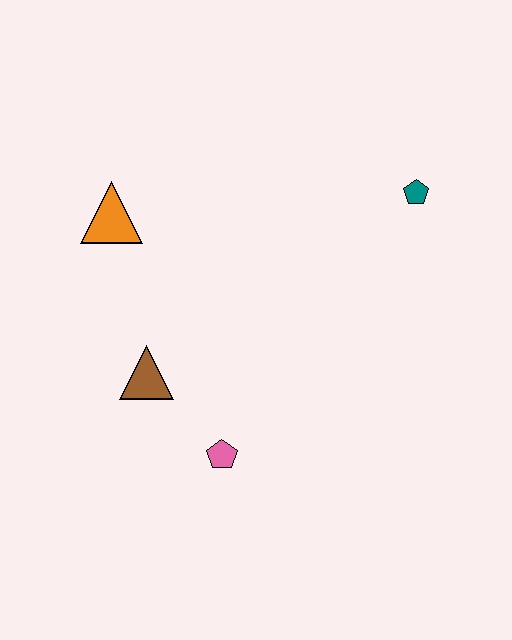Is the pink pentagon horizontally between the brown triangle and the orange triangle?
No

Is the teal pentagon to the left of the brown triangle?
No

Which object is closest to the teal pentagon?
The orange triangle is closest to the teal pentagon.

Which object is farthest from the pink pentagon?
The teal pentagon is farthest from the pink pentagon.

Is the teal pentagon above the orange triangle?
Yes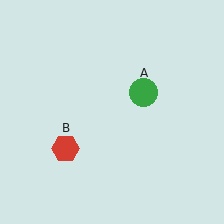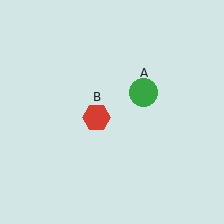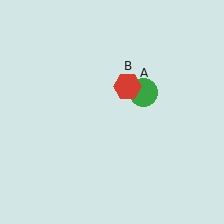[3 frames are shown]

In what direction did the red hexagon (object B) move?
The red hexagon (object B) moved up and to the right.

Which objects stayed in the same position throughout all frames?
Green circle (object A) remained stationary.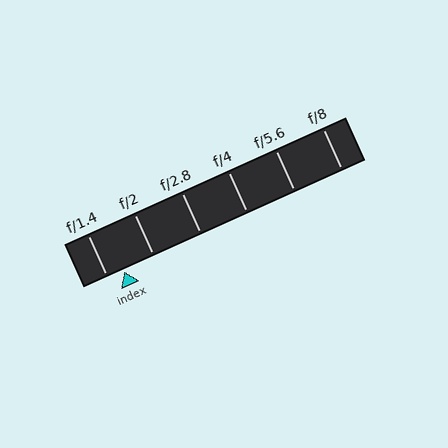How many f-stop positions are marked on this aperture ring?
There are 6 f-stop positions marked.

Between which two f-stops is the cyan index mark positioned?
The index mark is between f/1.4 and f/2.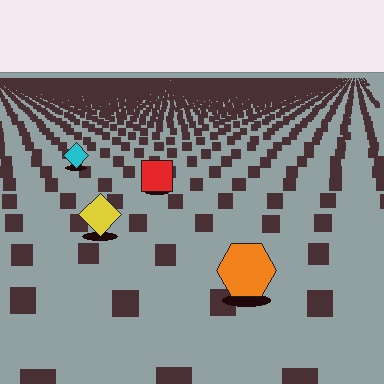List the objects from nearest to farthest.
From nearest to farthest: the orange hexagon, the yellow diamond, the red square, the cyan diamond.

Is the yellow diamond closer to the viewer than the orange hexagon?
No. The orange hexagon is closer — you can tell from the texture gradient: the ground texture is coarser near it.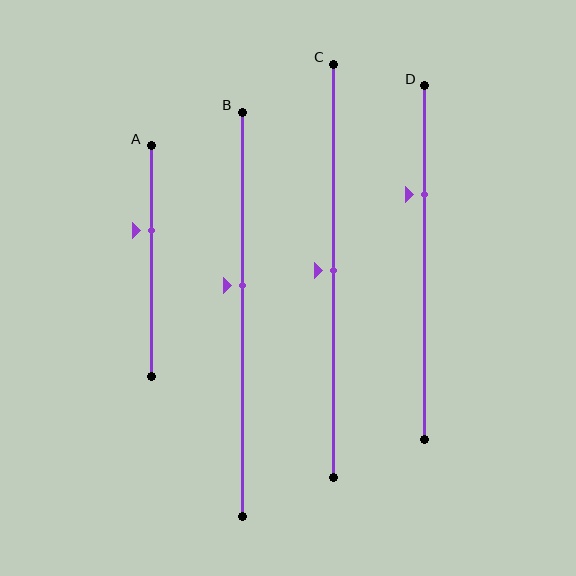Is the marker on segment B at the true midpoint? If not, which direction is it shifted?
No, the marker on segment B is shifted upward by about 7% of the segment length.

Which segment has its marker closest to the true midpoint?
Segment C has its marker closest to the true midpoint.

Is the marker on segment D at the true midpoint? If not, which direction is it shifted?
No, the marker on segment D is shifted upward by about 19% of the segment length.